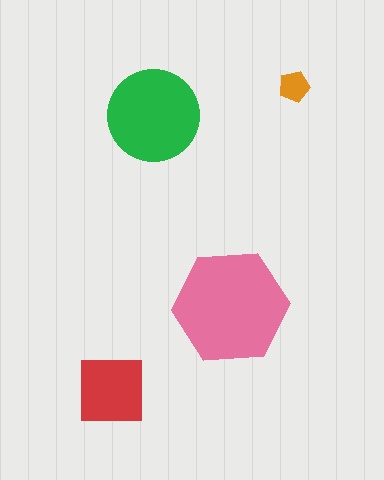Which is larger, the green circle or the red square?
The green circle.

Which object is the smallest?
The orange pentagon.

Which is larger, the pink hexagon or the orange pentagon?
The pink hexagon.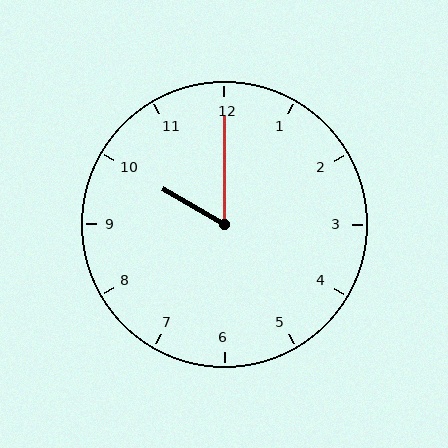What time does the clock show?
10:00.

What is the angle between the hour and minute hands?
Approximately 60 degrees.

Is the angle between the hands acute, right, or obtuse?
It is acute.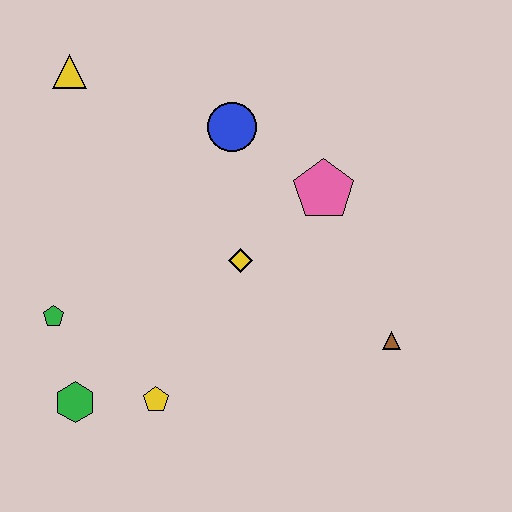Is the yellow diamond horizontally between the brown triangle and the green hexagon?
Yes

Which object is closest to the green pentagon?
The green hexagon is closest to the green pentagon.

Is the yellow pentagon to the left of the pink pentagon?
Yes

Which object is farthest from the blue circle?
The green hexagon is farthest from the blue circle.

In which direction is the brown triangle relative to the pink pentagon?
The brown triangle is below the pink pentagon.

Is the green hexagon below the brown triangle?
Yes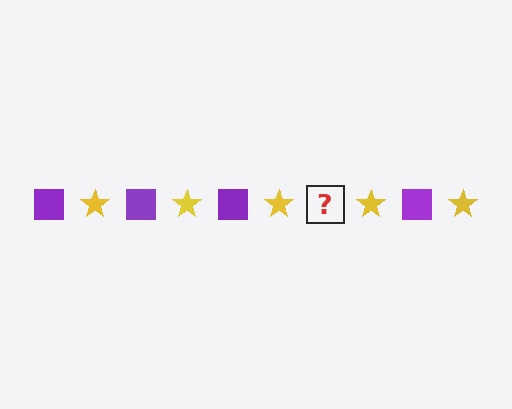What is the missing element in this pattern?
The missing element is a purple square.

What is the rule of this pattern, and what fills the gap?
The rule is that the pattern alternates between purple square and yellow star. The gap should be filled with a purple square.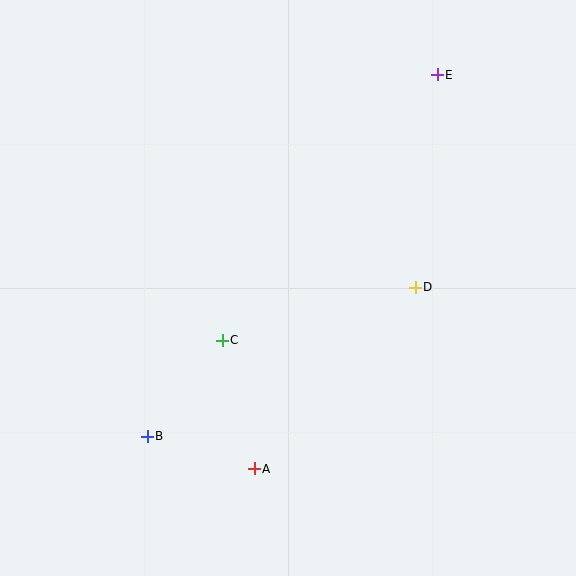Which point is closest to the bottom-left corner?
Point B is closest to the bottom-left corner.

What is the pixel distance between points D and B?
The distance between D and B is 307 pixels.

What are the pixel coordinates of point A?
Point A is at (254, 469).